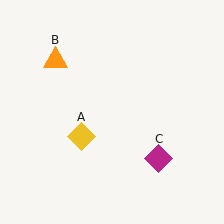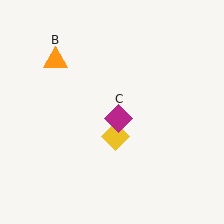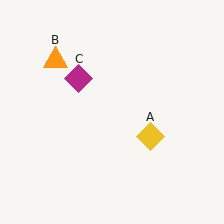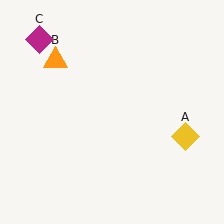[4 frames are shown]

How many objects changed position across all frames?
2 objects changed position: yellow diamond (object A), magenta diamond (object C).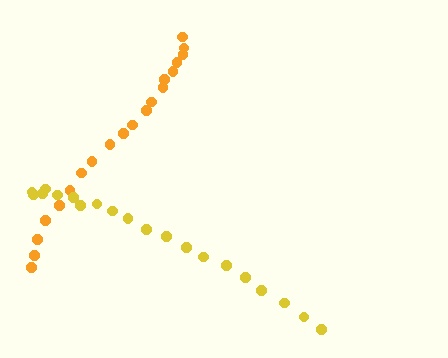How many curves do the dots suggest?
There are 2 distinct paths.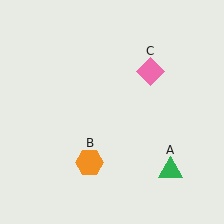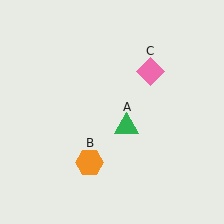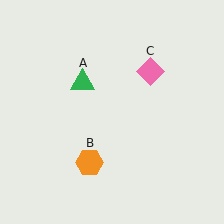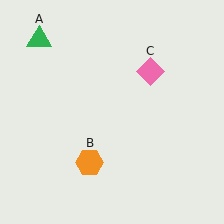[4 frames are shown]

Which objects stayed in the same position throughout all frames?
Orange hexagon (object B) and pink diamond (object C) remained stationary.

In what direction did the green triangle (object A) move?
The green triangle (object A) moved up and to the left.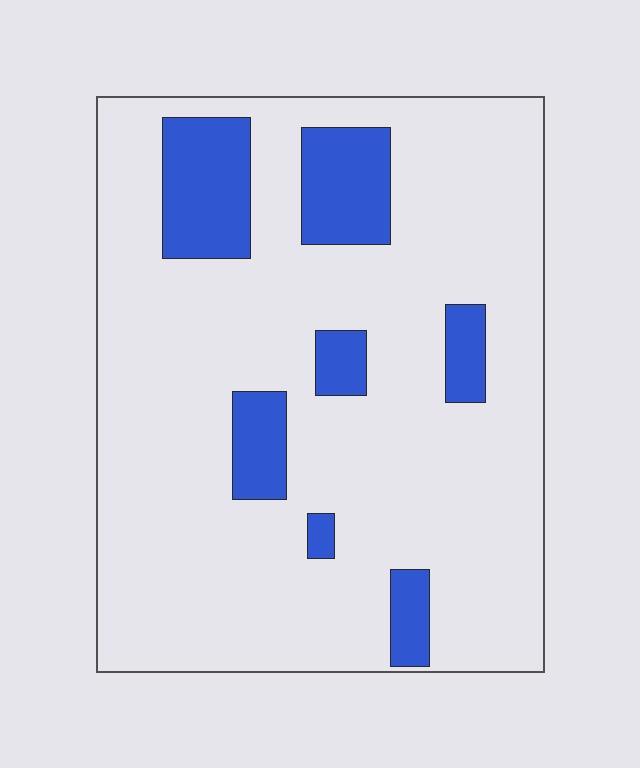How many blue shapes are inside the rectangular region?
7.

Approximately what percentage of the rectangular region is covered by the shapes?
Approximately 15%.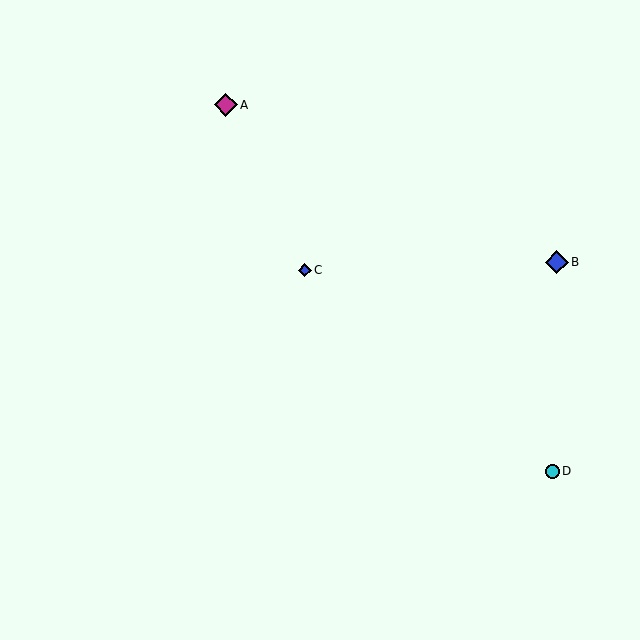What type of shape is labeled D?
Shape D is a cyan circle.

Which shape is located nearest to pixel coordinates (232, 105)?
The magenta diamond (labeled A) at (226, 105) is nearest to that location.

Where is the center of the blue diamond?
The center of the blue diamond is at (557, 262).